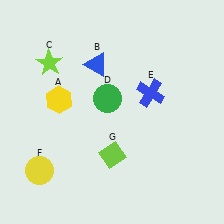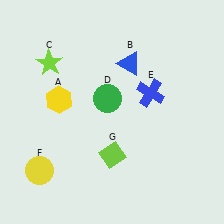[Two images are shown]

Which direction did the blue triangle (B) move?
The blue triangle (B) moved right.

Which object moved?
The blue triangle (B) moved right.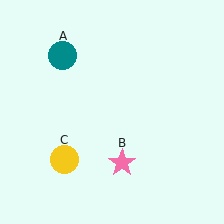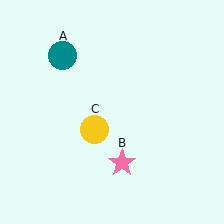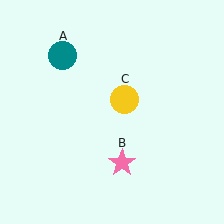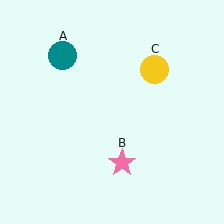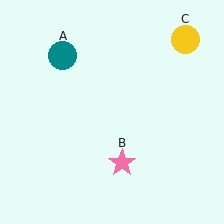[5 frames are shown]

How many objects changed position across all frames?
1 object changed position: yellow circle (object C).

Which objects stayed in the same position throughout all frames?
Teal circle (object A) and pink star (object B) remained stationary.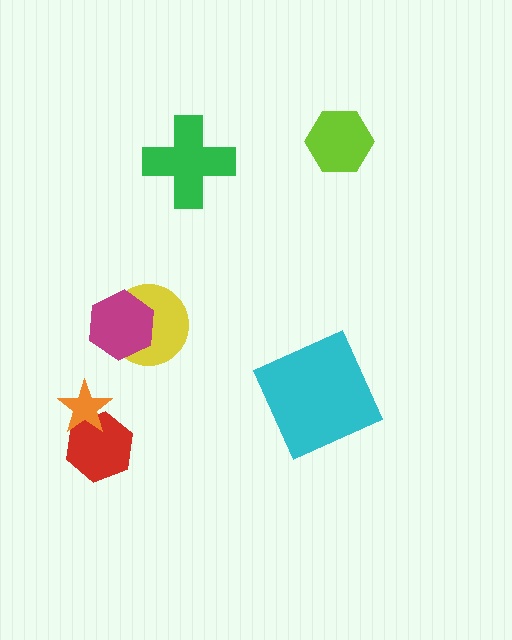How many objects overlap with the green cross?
0 objects overlap with the green cross.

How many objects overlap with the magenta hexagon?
1 object overlaps with the magenta hexagon.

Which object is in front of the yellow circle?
The magenta hexagon is in front of the yellow circle.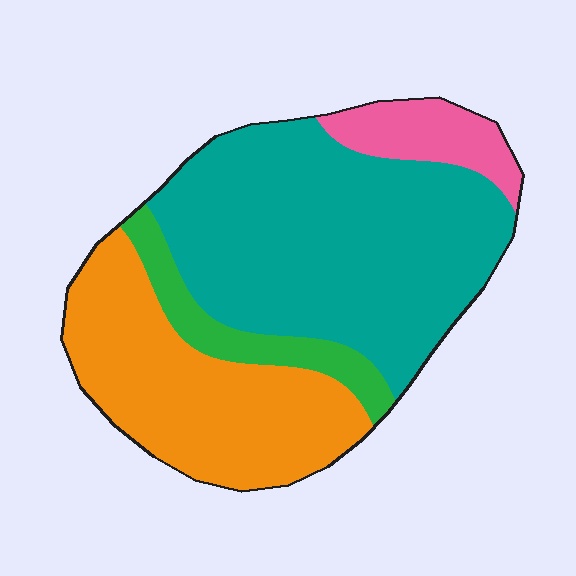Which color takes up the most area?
Teal, at roughly 50%.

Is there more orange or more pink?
Orange.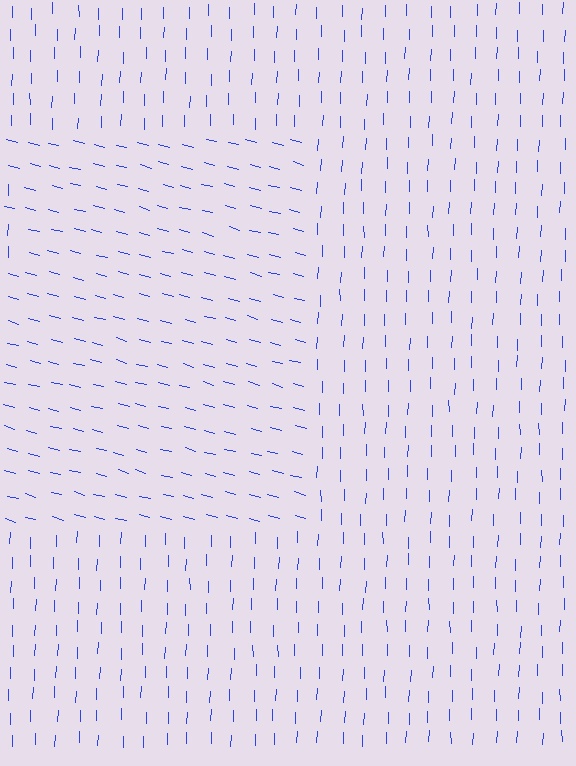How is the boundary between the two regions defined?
The boundary is defined purely by a change in line orientation (approximately 76 degrees difference). All lines are the same color and thickness.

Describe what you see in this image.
The image is filled with small blue line segments. A rectangle region in the image has lines oriented differently from the surrounding lines, creating a visible texture boundary.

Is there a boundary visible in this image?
Yes, there is a texture boundary formed by a change in line orientation.